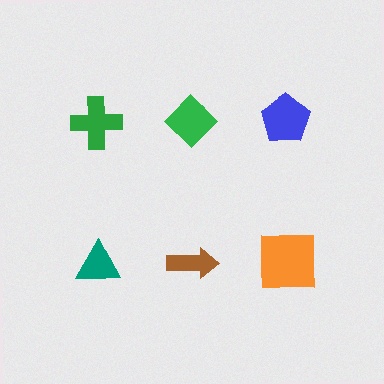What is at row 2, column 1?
A teal triangle.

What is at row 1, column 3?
A blue pentagon.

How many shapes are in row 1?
3 shapes.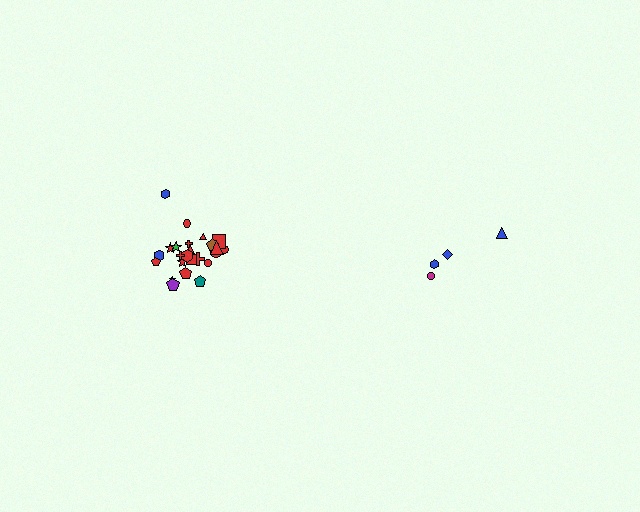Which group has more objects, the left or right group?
The left group.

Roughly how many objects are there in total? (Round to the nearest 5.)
Roughly 30 objects in total.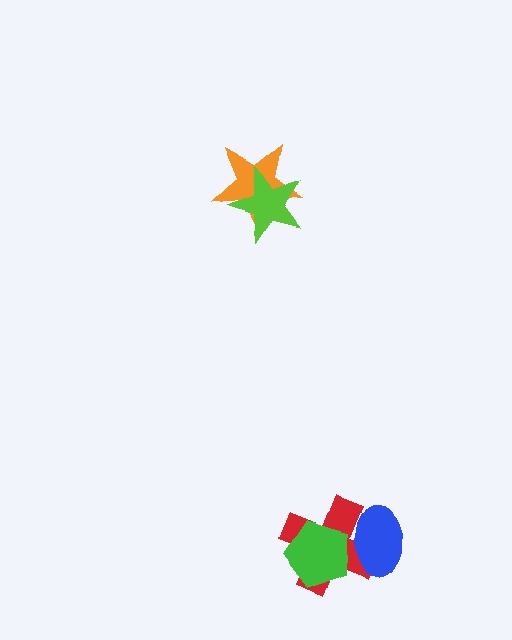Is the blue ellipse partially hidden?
Yes, it is partially covered by another shape.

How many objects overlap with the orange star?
1 object overlaps with the orange star.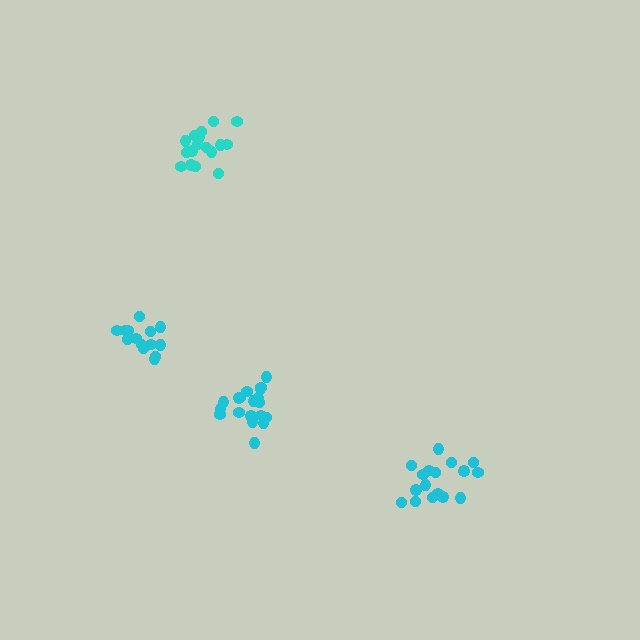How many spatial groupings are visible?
There are 4 spatial groupings.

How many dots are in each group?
Group 1: 17 dots, Group 2: 17 dots, Group 3: 19 dots, Group 4: 14 dots (67 total).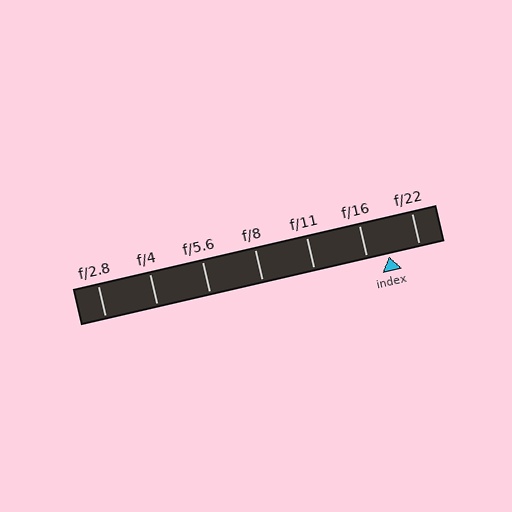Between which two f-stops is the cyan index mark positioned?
The index mark is between f/16 and f/22.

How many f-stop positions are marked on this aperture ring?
There are 7 f-stop positions marked.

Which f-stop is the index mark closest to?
The index mark is closest to f/16.